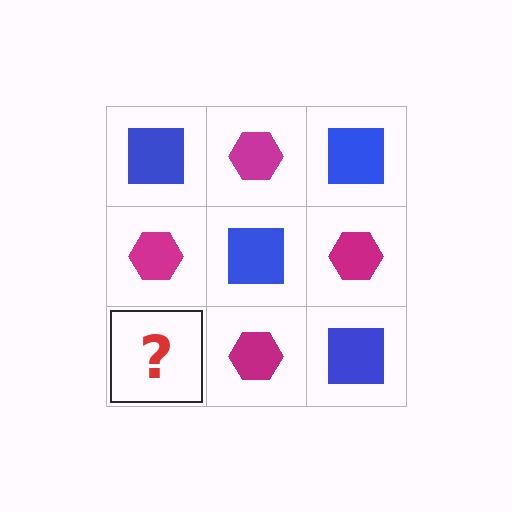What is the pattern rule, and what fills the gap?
The rule is that it alternates blue square and magenta hexagon in a checkerboard pattern. The gap should be filled with a blue square.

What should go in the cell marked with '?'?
The missing cell should contain a blue square.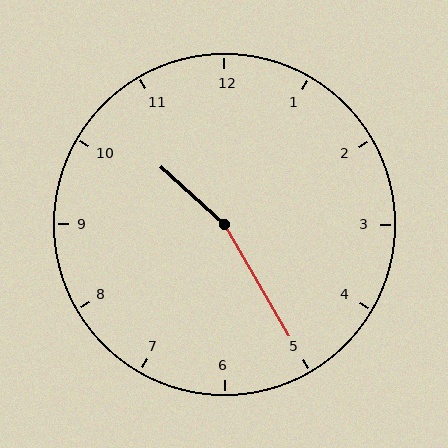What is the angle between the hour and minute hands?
Approximately 162 degrees.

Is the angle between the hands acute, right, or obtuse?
It is obtuse.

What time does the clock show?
10:25.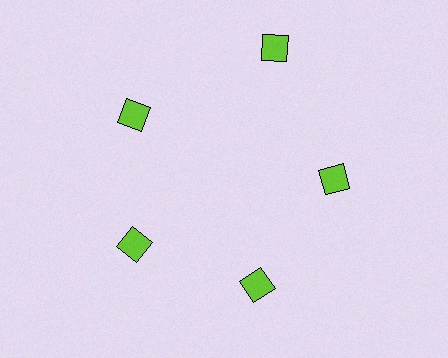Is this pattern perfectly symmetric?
No. The 5 lime diamonds are arranged in a ring, but one element near the 1 o'clock position is pushed outward from the center, breaking the 5-fold rotational symmetry.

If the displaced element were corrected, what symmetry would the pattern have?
It would have 5-fold rotational symmetry — the pattern would map onto itself every 72 degrees.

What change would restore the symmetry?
The symmetry would be restored by moving it inward, back onto the ring so that all 5 diamonds sit at equal angles and equal distance from the center.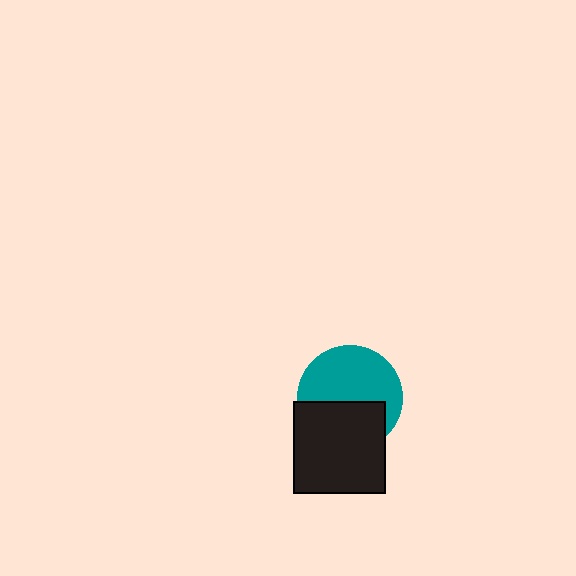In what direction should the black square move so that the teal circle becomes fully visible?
The black square should move down. That is the shortest direction to clear the overlap and leave the teal circle fully visible.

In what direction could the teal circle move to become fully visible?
The teal circle could move up. That would shift it out from behind the black square entirely.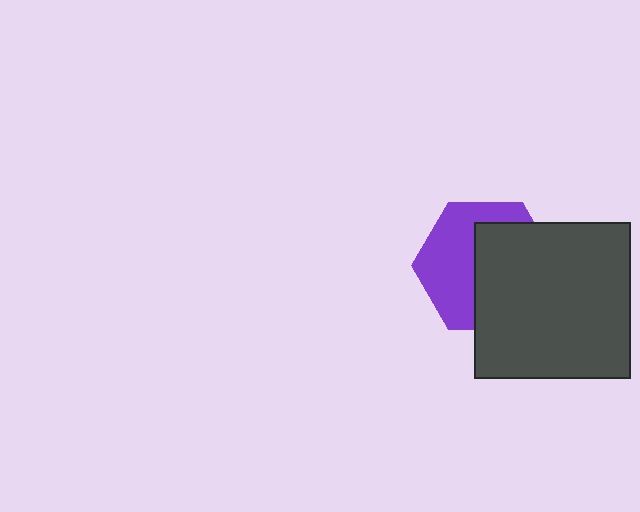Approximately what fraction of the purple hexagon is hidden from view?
Roughly 53% of the purple hexagon is hidden behind the dark gray square.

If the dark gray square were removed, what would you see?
You would see the complete purple hexagon.